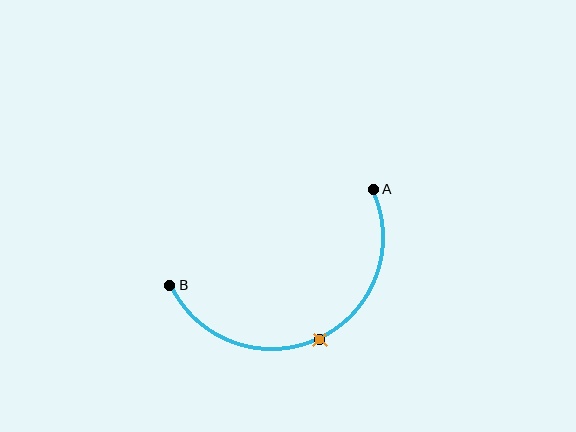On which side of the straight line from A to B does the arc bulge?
The arc bulges below the straight line connecting A and B.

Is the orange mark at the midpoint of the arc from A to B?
Yes. The orange mark lies on the arc at equal arc-length from both A and B — it is the arc midpoint.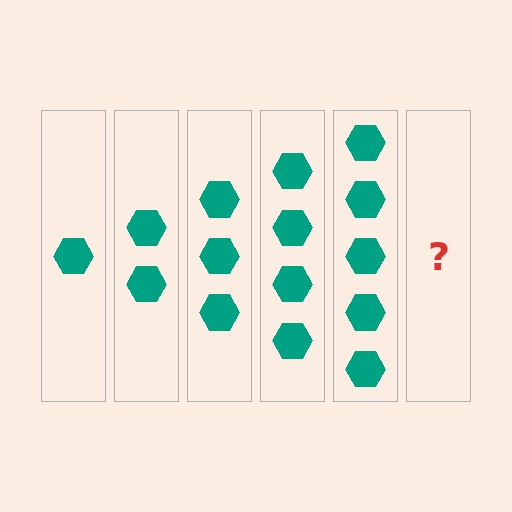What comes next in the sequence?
The next element should be 6 hexagons.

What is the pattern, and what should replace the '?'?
The pattern is that each step adds one more hexagon. The '?' should be 6 hexagons.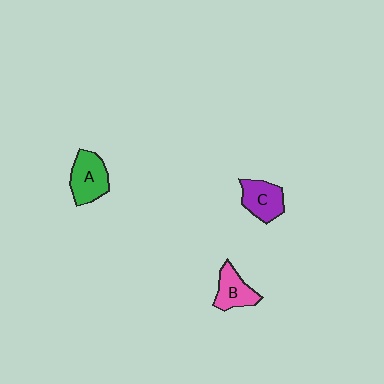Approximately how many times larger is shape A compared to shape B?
Approximately 1.2 times.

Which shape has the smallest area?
Shape B (pink).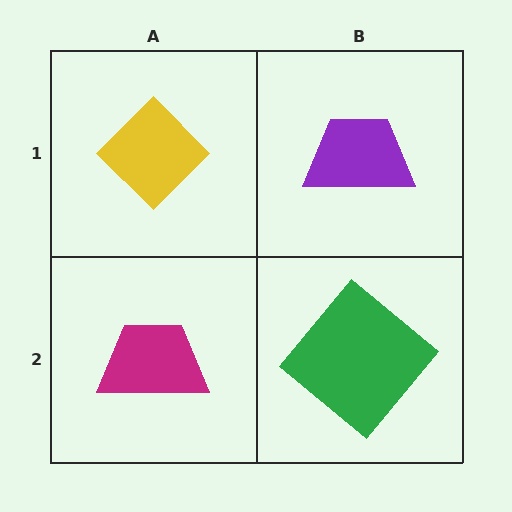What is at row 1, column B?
A purple trapezoid.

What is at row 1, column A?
A yellow diamond.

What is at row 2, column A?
A magenta trapezoid.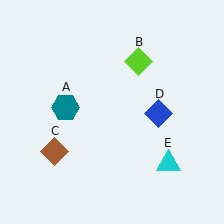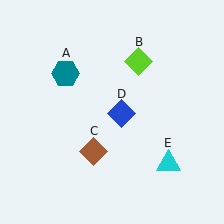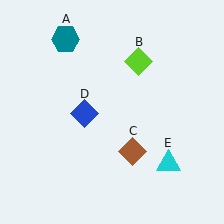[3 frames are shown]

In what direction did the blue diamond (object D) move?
The blue diamond (object D) moved left.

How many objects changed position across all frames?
3 objects changed position: teal hexagon (object A), brown diamond (object C), blue diamond (object D).